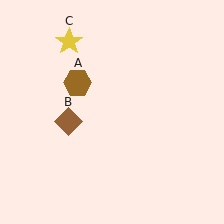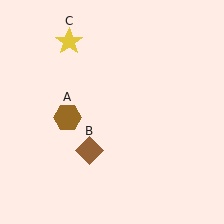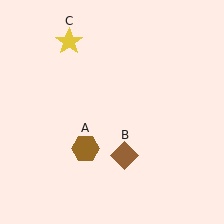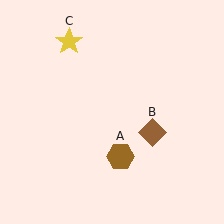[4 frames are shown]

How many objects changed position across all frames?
2 objects changed position: brown hexagon (object A), brown diamond (object B).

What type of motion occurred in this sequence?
The brown hexagon (object A), brown diamond (object B) rotated counterclockwise around the center of the scene.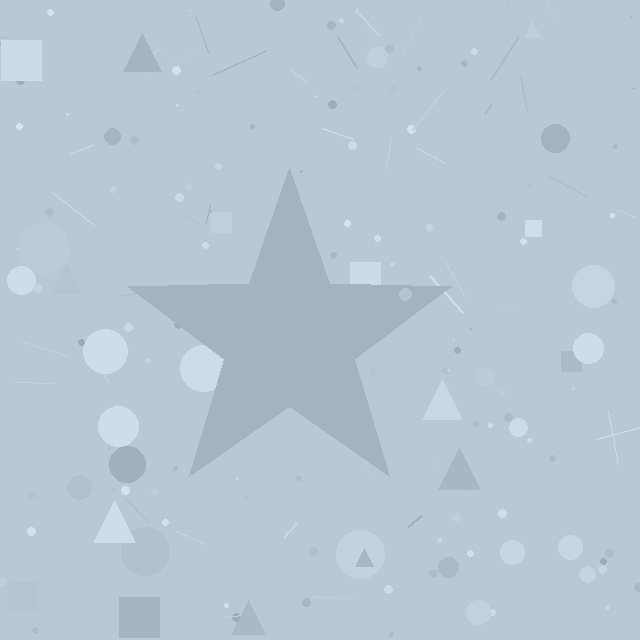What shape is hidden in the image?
A star is hidden in the image.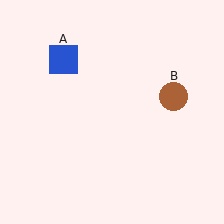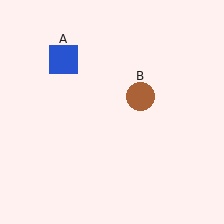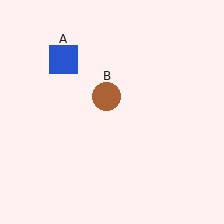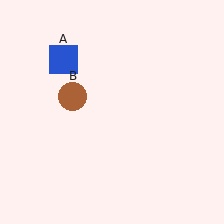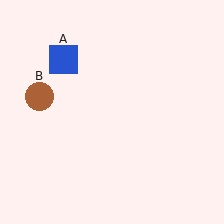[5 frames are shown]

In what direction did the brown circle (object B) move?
The brown circle (object B) moved left.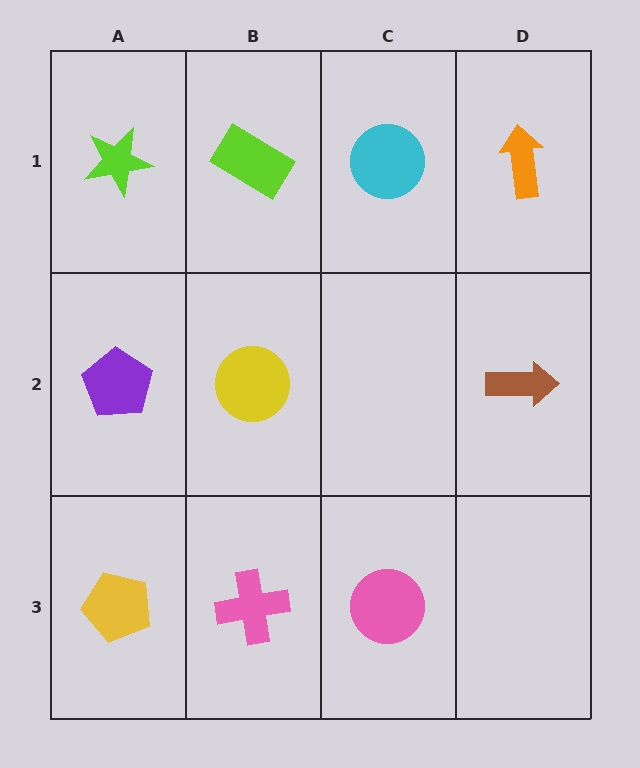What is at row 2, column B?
A yellow circle.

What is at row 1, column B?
A lime rectangle.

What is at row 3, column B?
A pink cross.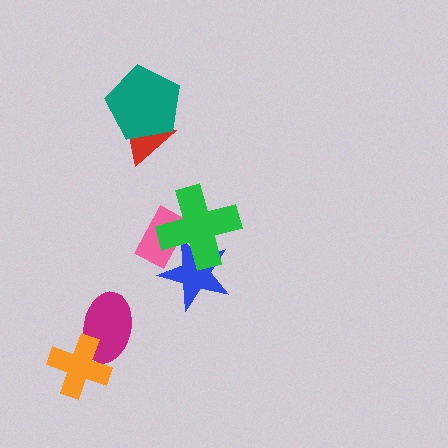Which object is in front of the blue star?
The green cross is in front of the blue star.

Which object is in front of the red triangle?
The teal pentagon is in front of the red triangle.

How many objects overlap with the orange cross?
1 object overlaps with the orange cross.